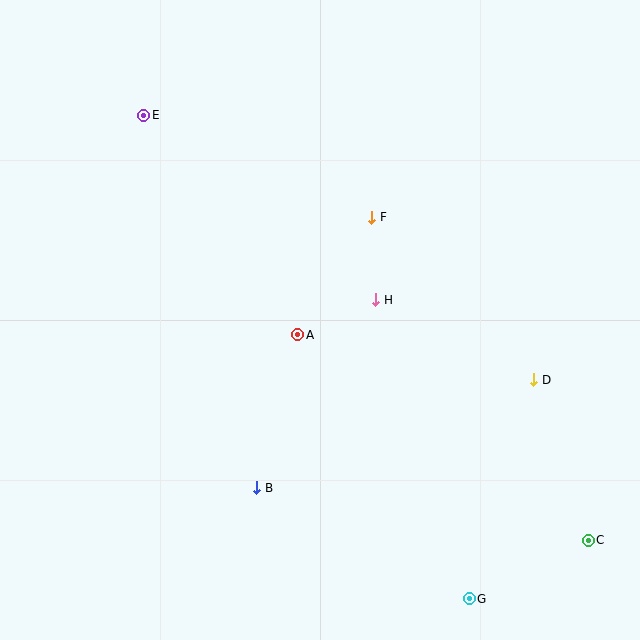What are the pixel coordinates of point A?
Point A is at (298, 335).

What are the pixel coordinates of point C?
Point C is at (588, 540).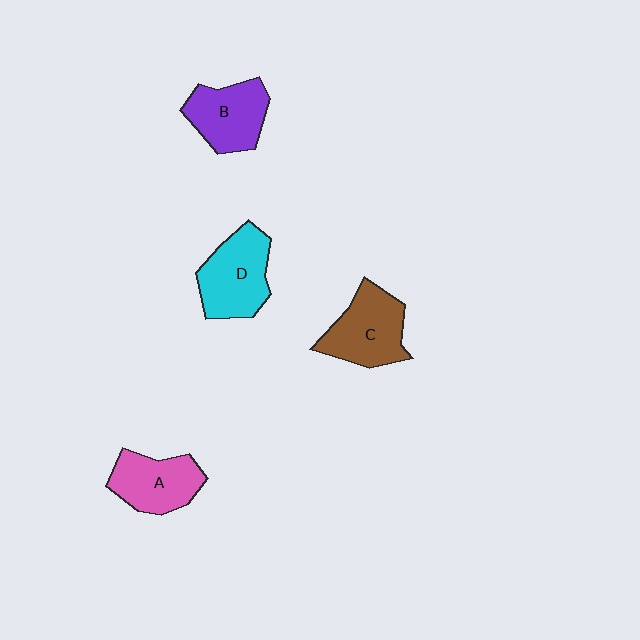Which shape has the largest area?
Shape D (cyan).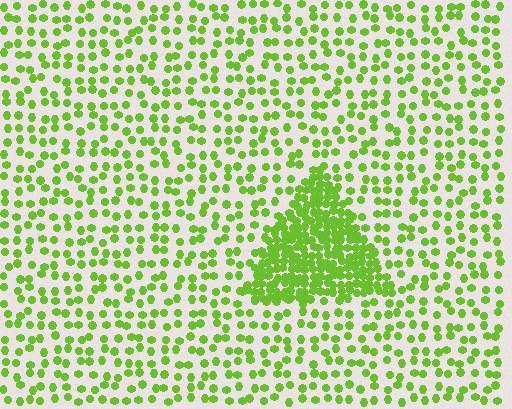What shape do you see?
I see a triangle.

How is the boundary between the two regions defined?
The boundary is defined by a change in element density (approximately 2.9x ratio). All elements are the same color, size, and shape.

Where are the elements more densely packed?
The elements are more densely packed inside the triangle boundary.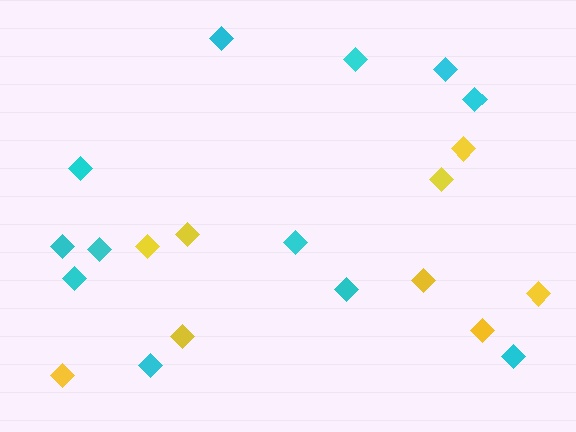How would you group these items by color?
There are 2 groups: one group of cyan diamonds (12) and one group of yellow diamonds (9).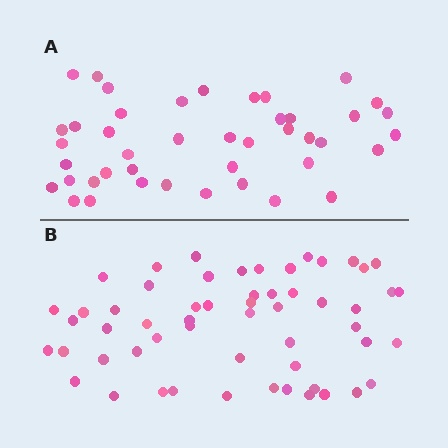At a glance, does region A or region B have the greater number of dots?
Region B (the bottom region) has more dots.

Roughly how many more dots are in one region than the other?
Region B has approximately 15 more dots than region A.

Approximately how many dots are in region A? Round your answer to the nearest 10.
About 40 dots. (The exact count is 43, which rounds to 40.)